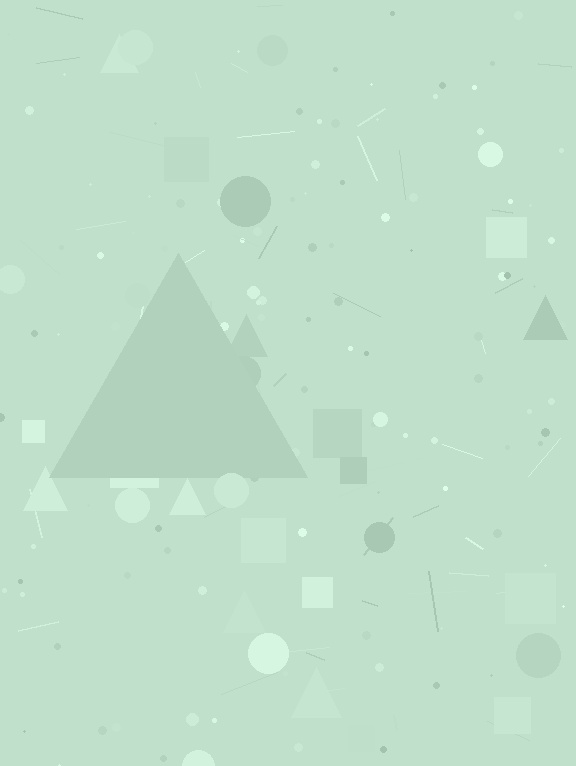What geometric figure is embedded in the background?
A triangle is embedded in the background.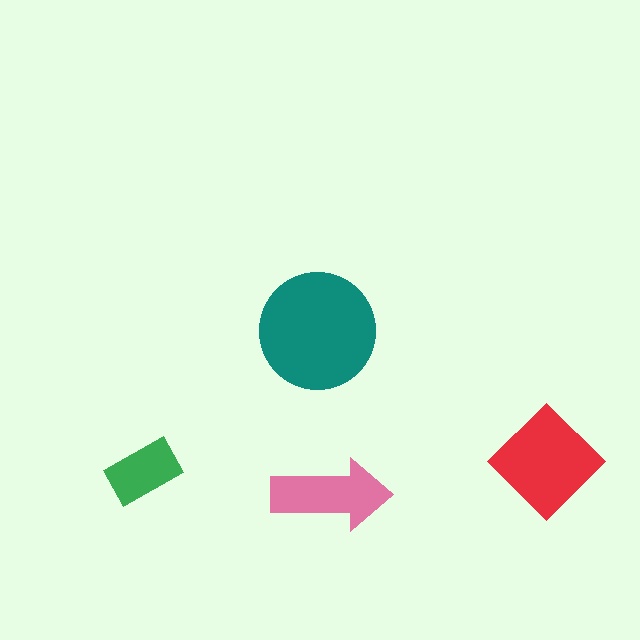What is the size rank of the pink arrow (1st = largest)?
3rd.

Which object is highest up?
The teal circle is topmost.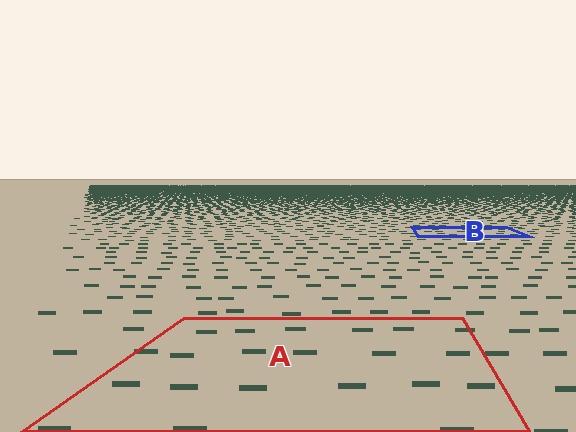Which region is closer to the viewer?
Region A is closer. The texture elements there are larger and more spread out.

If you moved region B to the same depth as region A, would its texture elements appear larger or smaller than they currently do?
They would appear larger. At a closer depth, the same texture elements are projected at a bigger on-screen size.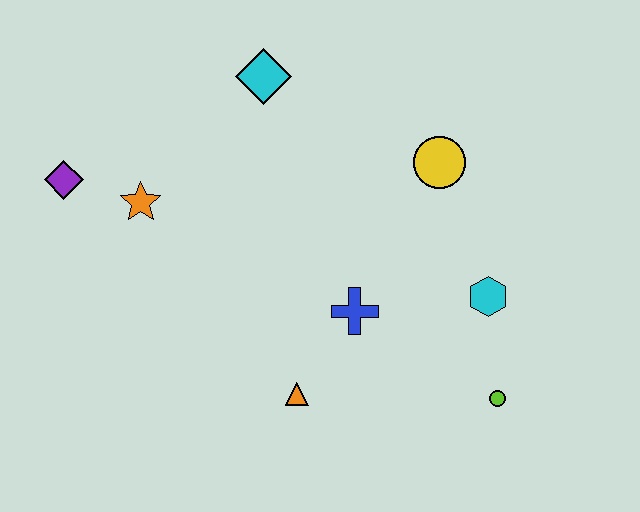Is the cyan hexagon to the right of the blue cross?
Yes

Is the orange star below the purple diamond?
Yes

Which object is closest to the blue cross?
The orange triangle is closest to the blue cross.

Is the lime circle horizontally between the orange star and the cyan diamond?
No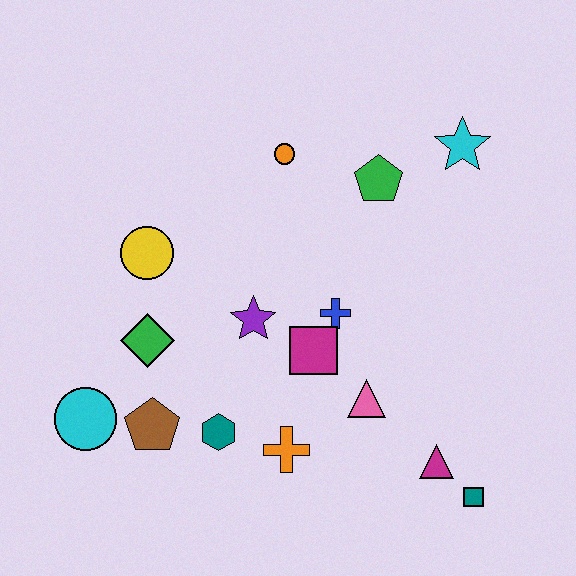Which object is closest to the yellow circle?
The green diamond is closest to the yellow circle.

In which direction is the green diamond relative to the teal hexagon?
The green diamond is above the teal hexagon.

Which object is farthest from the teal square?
The yellow circle is farthest from the teal square.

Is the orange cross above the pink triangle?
No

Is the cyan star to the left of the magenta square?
No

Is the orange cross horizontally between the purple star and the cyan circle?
No